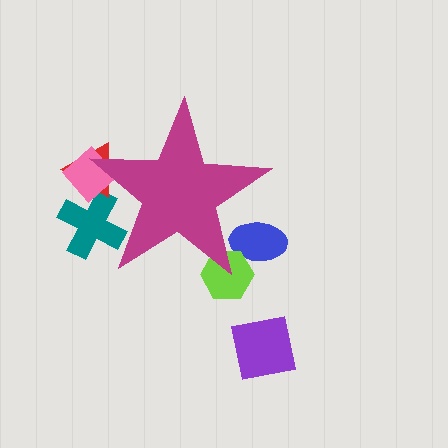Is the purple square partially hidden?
No, the purple square is fully visible.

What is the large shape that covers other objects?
A magenta star.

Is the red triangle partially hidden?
Yes, the red triangle is partially hidden behind the magenta star.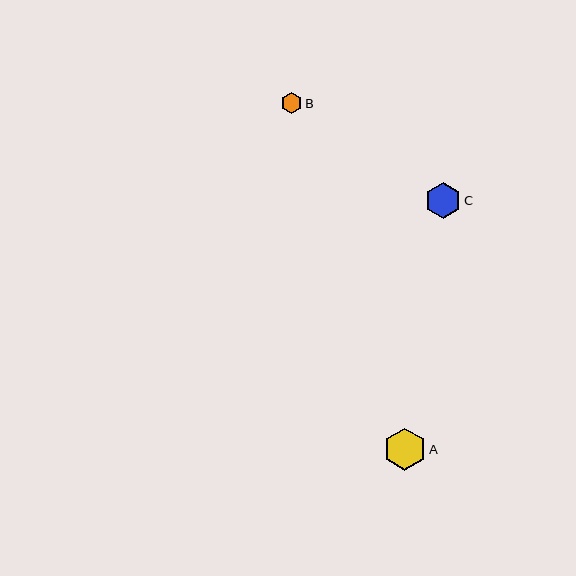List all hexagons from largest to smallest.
From largest to smallest: A, C, B.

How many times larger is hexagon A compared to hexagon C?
Hexagon A is approximately 1.2 times the size of hexagon C.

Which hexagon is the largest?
Hexagon A is the largest with a size of approximately 42 pixels.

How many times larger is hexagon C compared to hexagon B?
Hexagon C is approximately 1.7 times the size of hexagon B.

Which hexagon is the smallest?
Hexagon B is the smallest with a size of approximately 21 pixels.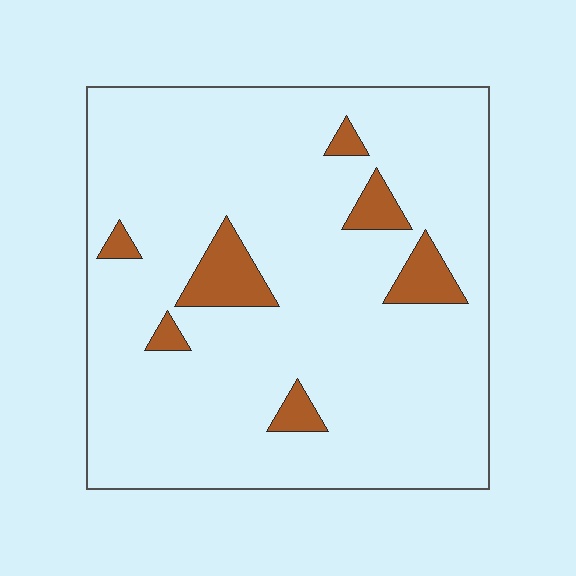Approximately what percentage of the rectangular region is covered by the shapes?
Approximately 10%.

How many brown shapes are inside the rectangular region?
7.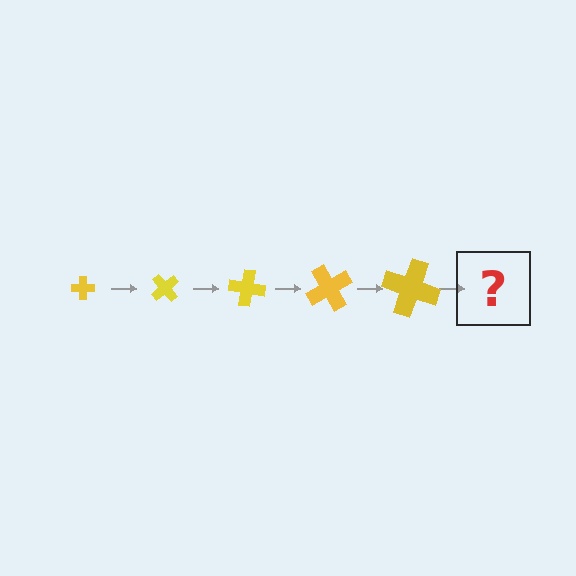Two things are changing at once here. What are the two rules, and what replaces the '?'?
The two rules are that the cross grows larger each step and it rotates 50 degrees each step. The '?' should be a cross, larger than the previous one and rotated 250 degrees from the start.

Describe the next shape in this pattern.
It should be a cross, larger than the previous one and rotated 250 degrees from the start.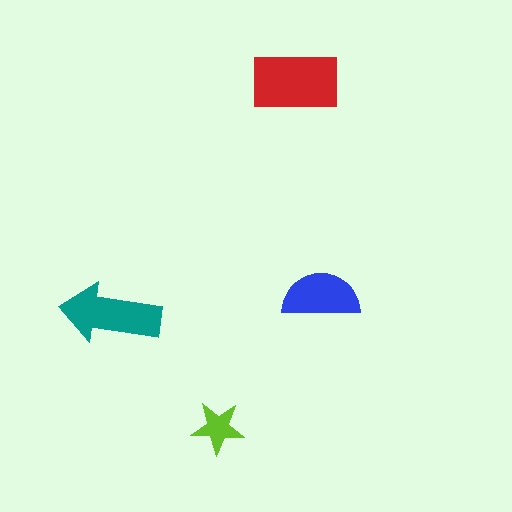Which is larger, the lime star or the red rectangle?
The red rectangle.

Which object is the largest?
The red rectangle.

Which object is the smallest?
The lime star.